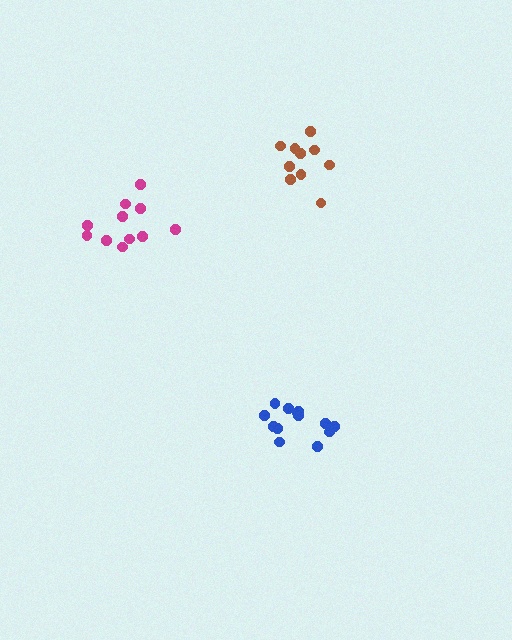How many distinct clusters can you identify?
There are 3 distinct clusters.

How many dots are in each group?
Group 1: 11 dots, Group 2: 10 dots, Group 3: 13 dots (34 total).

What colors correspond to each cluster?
The clusters are colored: magenta, brown, blue.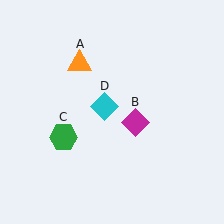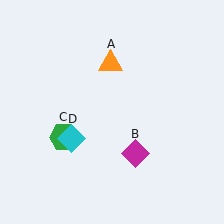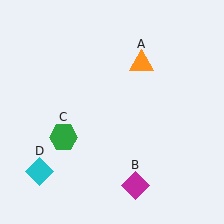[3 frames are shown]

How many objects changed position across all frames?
3 objects changed position: orange triangle (object A), magenta diamond (object B), cyan diamond (object D).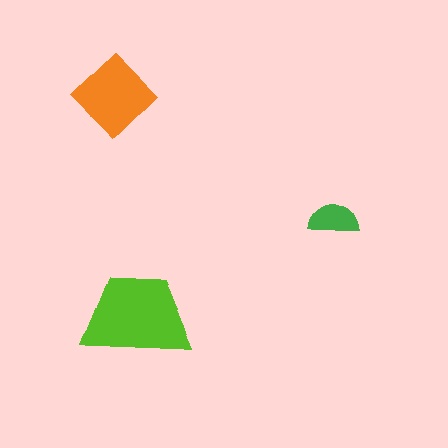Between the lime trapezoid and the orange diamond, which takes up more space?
The lime trapezoid.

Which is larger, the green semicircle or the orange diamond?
The orange diamond.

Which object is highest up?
The orange diamond is topmost.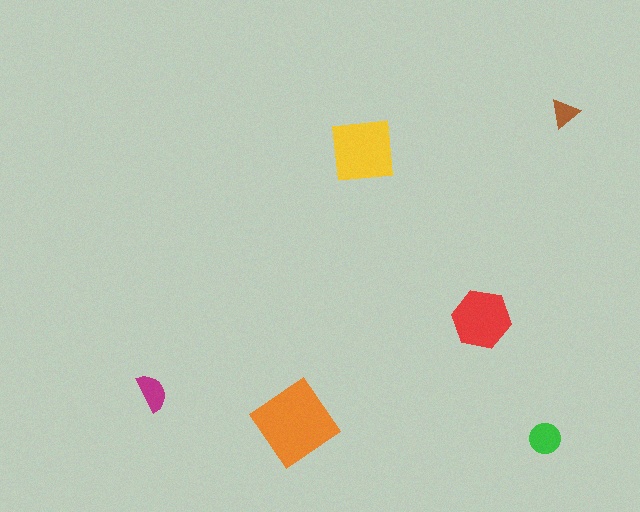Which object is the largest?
The orange diamond.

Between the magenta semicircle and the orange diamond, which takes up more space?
The orange diamond.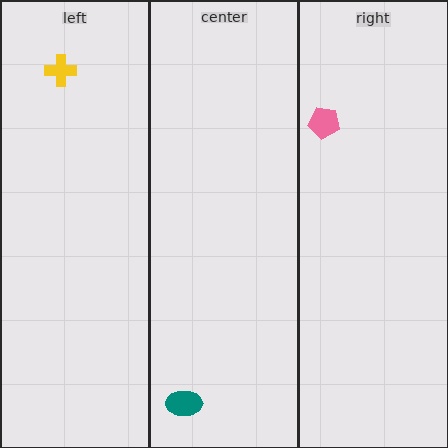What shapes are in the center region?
The teal ellipse.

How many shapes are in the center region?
1.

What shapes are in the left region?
The yellow cross.